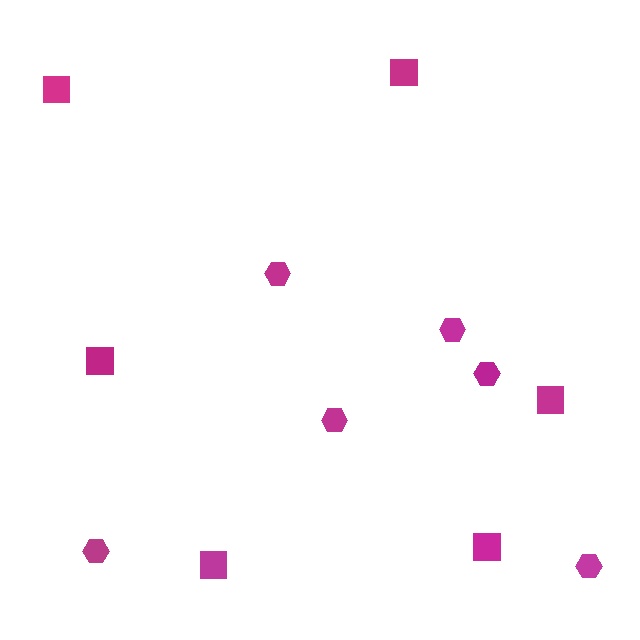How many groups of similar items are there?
There are 2 groups: one group of hexagons (6) and one group of squares (6).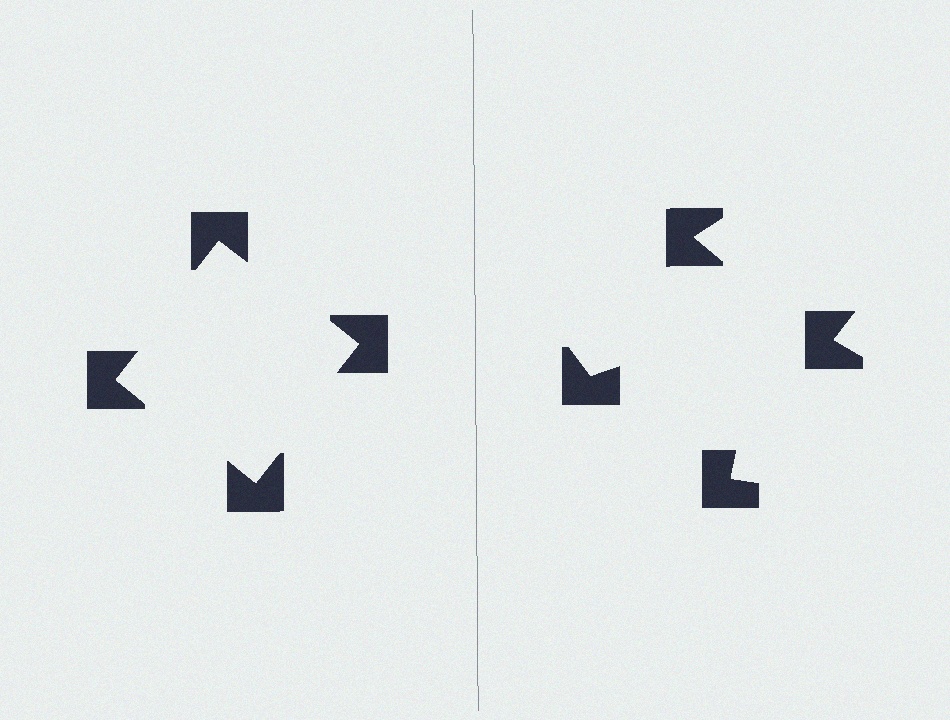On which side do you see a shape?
An illusory square appears on the left side. On the right side the wedge cuts are rotated, so no coherent shape forms.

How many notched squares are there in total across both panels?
8 — 4 on each side.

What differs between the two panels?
The notched squares are positioned identically on both sides; only the wedge orientations differ. On the left they align to a square; on the right they are misaligned.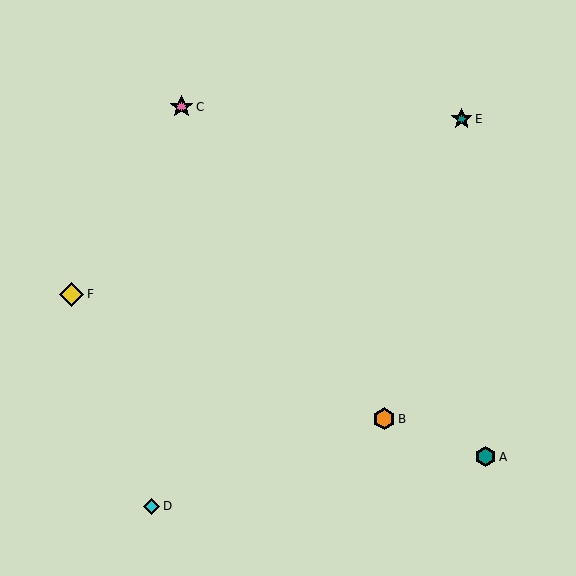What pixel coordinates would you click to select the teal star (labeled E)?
Click at (462, 119) to select the teal star E.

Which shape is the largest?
The yellow diamond (labeled F) is the largest.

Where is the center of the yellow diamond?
The center of the yellow diamond is at (72, 294).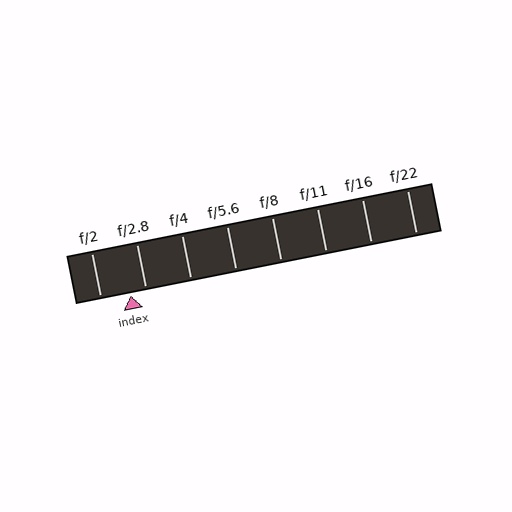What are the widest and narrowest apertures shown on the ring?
The widest aperture shown is f/2 and the narrowest is f/22.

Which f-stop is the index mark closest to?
The index mark is closest to f/2.8.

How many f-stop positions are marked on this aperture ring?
There are 8 f-stop positions marked.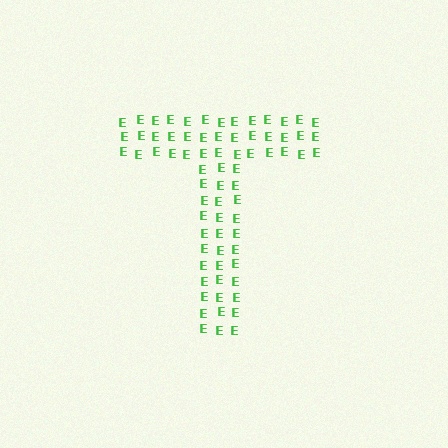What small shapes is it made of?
It is made of small letter E's.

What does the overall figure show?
The overall figure shows the letter T.